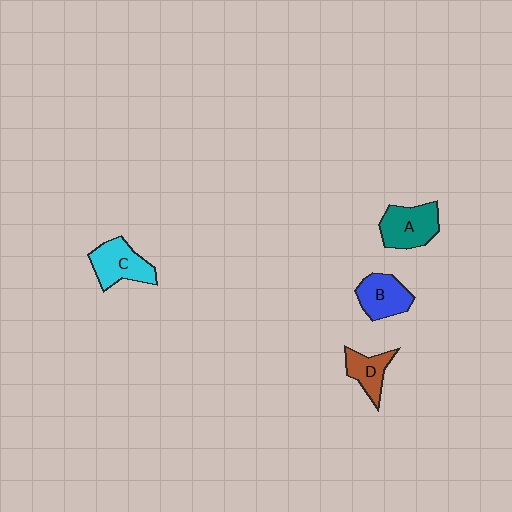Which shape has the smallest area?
Shape D (brown).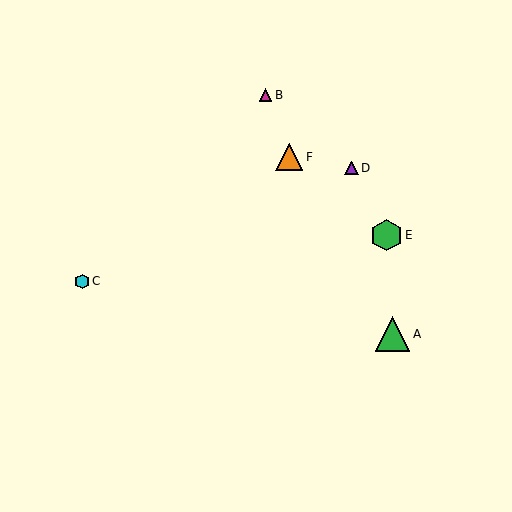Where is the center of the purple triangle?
The center of the purple triangle is at (351, 168).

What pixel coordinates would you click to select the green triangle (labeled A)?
Click at (393, 334) to select the green triangle A.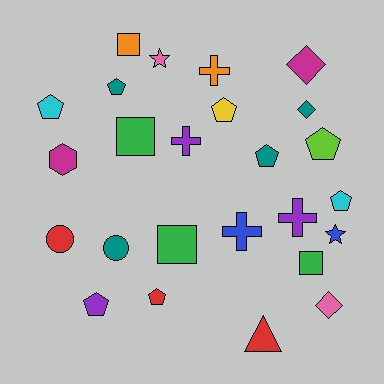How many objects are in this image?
There are 25 objects.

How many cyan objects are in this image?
There are 2 cyan objects.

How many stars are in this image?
There are 2 stars.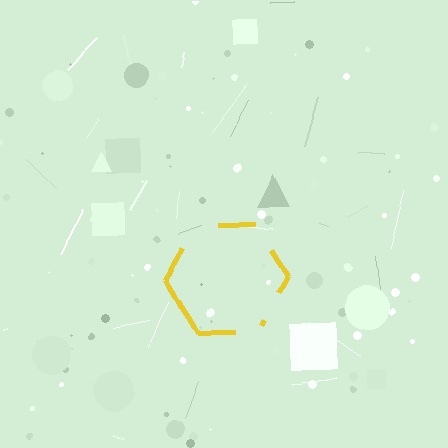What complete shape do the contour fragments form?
The contour fragments form a hexagon.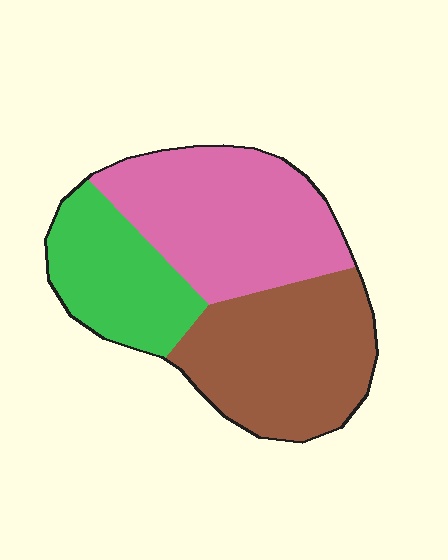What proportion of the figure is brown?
Brown takes up about three eighths (3/8) of the figure.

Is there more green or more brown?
Brown.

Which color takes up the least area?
Green, at roughly 25%.